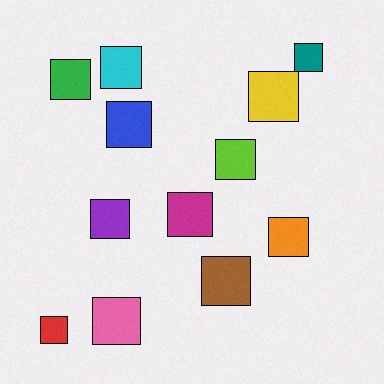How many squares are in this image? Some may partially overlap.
There are 12 squares.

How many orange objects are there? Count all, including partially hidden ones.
There is 1 orange object.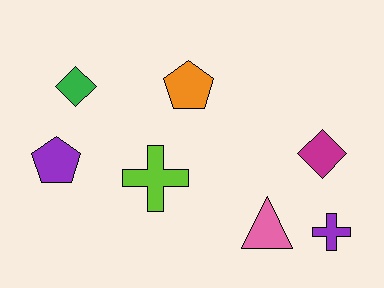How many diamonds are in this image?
There are 2 diamonds.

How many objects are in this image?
There are 7 objects.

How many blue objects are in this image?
There are no blue objects.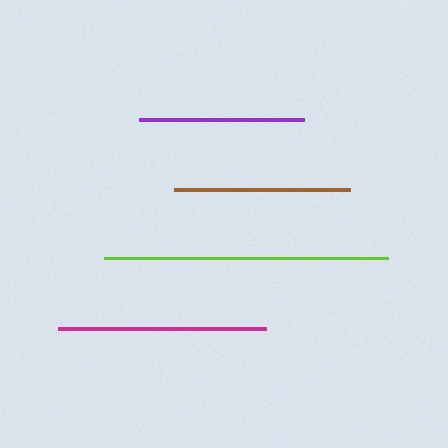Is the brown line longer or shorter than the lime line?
The lime line is longer than the brown line.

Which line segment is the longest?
The lime line is the longest at approximately 284 pixels.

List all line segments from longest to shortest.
From longest to shortest: lime, magenta, brown, purple.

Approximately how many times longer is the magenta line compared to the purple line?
The magenta line is approximately 1.3 times the length of the purple line.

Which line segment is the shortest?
The purple line is the shortest at approximately 165 pixels.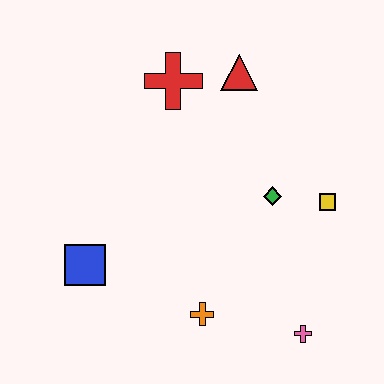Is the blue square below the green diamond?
Yes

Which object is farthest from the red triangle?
The pink cross is farthest from the red triangle.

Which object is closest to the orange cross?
The pink cross is closest to the orange cross.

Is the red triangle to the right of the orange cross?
Yes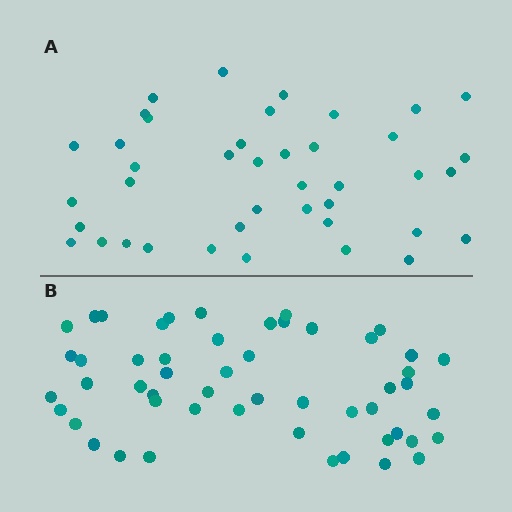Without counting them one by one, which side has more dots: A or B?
Region B (the bottom region) has more dots.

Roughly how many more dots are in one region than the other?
Region B has roughly 12 or so more dots than region A.